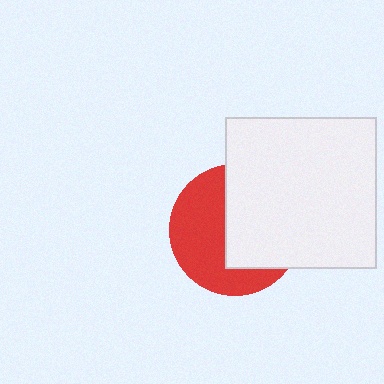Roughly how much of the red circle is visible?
About half of it is visible (roughly 50%).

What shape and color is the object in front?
The object in front is a white square.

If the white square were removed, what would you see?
You would see the complete red circle.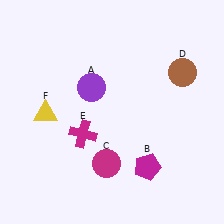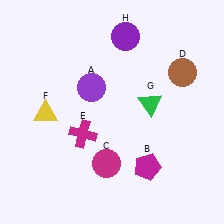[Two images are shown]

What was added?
A green triangle (G), a purple circle (H) were added in Image 2.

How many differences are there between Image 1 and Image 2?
There are 2 differences between the two images.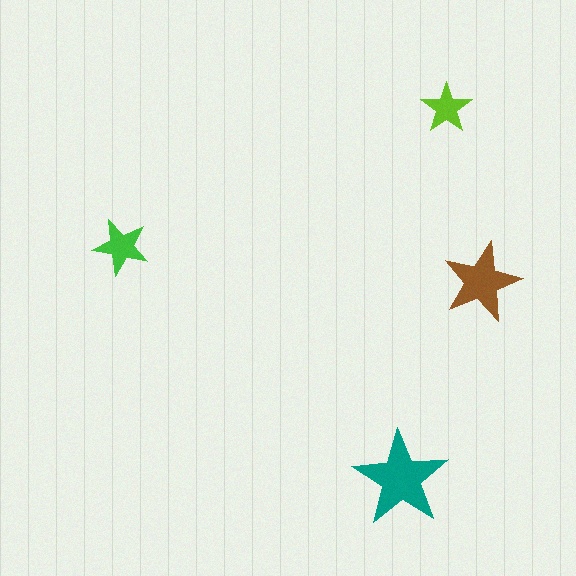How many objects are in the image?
There are 4 objects in the image.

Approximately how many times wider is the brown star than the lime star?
About 1.5 times wider.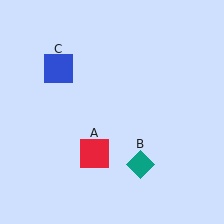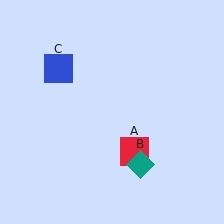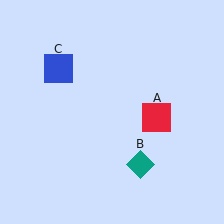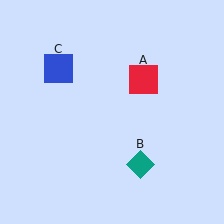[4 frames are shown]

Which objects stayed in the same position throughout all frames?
Teal diamond (object B) and blue square (object C) remained stationary.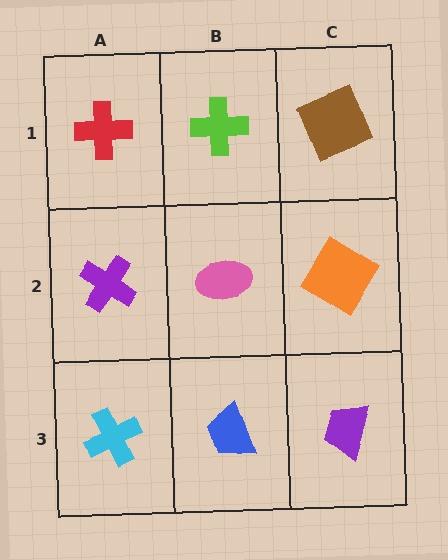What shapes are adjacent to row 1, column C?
An orange diamond (row 2, column C), a lime cross (row 1, column B).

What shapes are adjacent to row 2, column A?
A red cross (row 1, column A), a cyan cross (row 3, column A), a pink ellipse (row 2, column B).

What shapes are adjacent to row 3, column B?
A pink ellipse (row 2, column B), a cyan cross (row 3, column A), a purple trapezoid (row 3, column C).